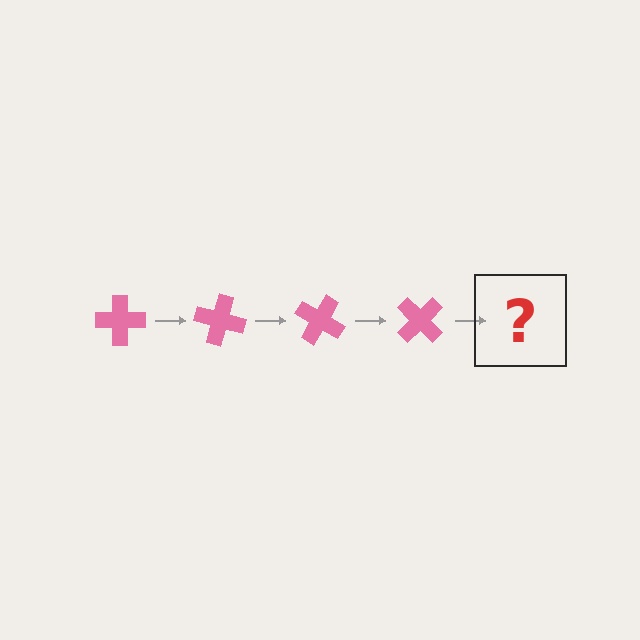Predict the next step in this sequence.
The next step is a pink cross rotated 60 degrees.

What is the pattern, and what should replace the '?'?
The pattern is that the cross rotates 15 degrees each step. The '?' should be a pink cross rotated 60 degrees.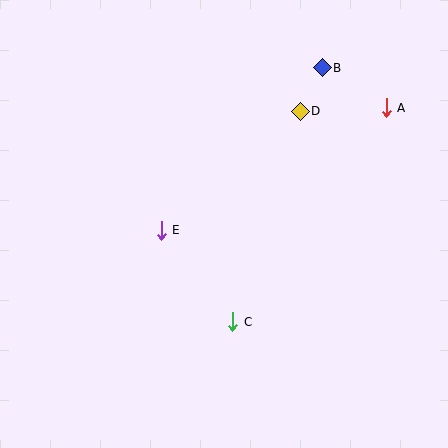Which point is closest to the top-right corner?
Point A is closest to the top-right corner.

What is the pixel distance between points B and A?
The distance between B and A is 76 pixels.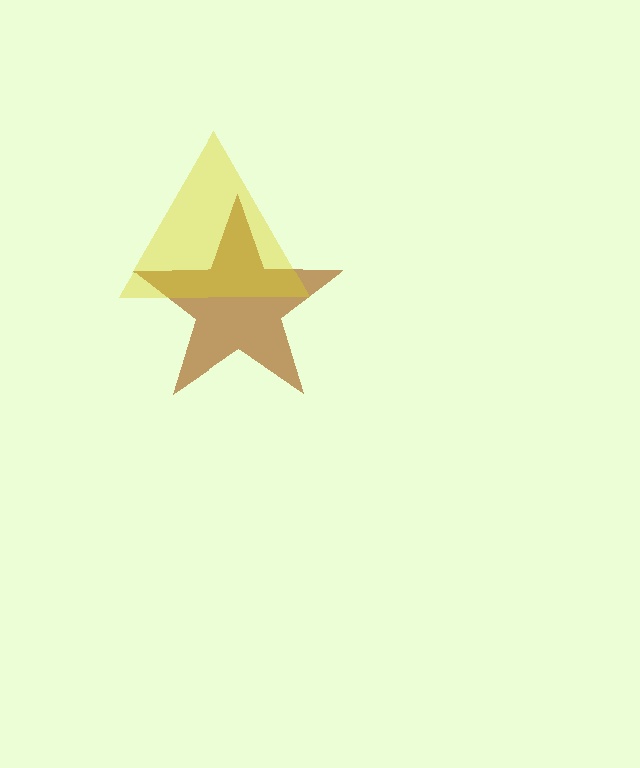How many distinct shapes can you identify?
There are 2 distinct shapes: a brown star, a yellow triangle.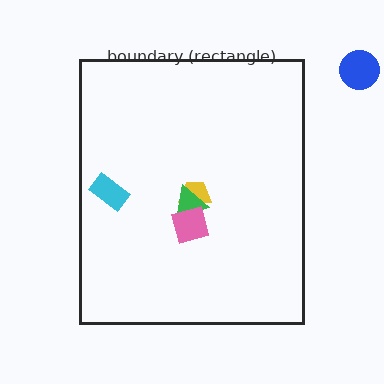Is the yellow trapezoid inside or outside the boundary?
Inside.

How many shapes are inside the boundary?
4 inside, 1 outside.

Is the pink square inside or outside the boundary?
Inside.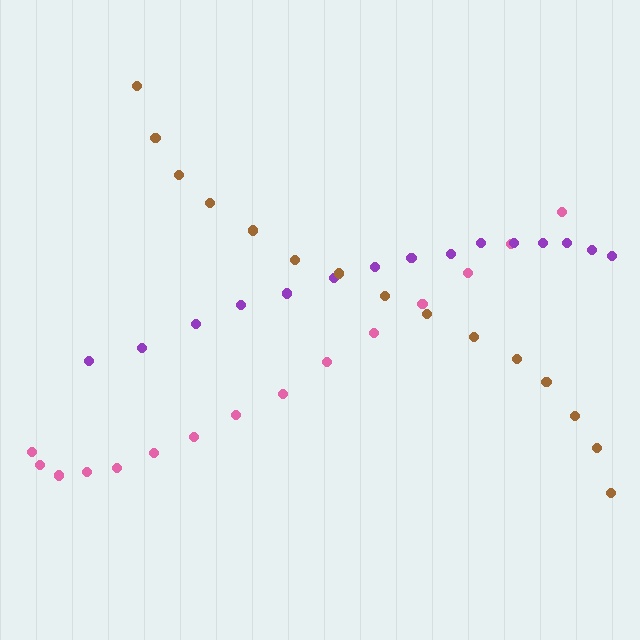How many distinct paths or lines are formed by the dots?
There are 3 distinct paths.